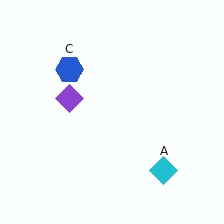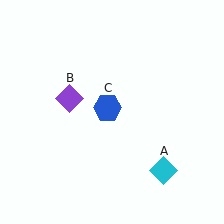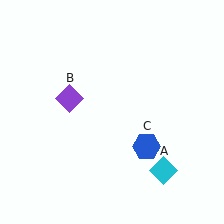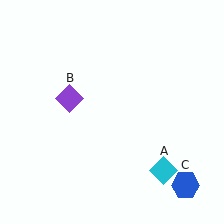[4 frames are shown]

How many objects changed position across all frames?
1 object changed position: blue hexagon (object C).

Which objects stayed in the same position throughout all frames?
Cyan diamond (object A) and purple diamond (object B) remained stationary.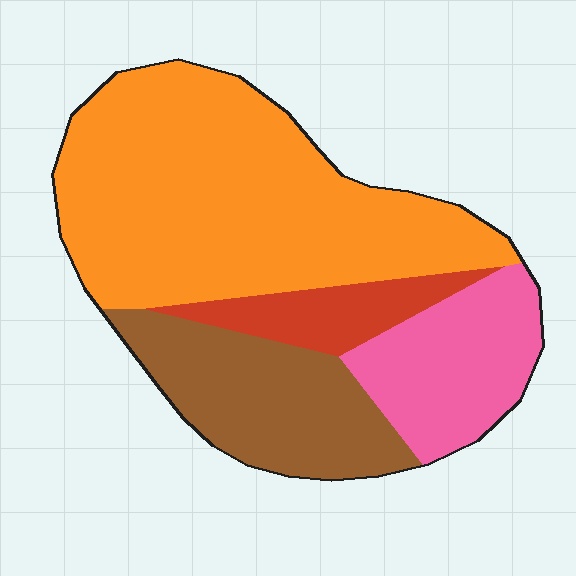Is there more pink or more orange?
Orange.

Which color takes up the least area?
Red, at roughly 10%.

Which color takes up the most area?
Orange, at roughly 50%.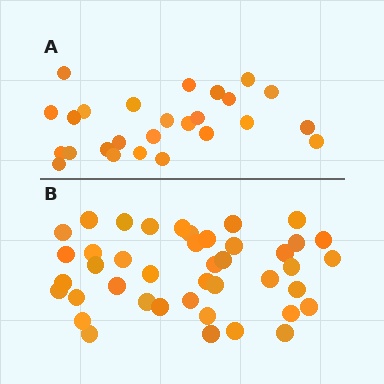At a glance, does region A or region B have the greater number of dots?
Region B (the bottom region) has more dots.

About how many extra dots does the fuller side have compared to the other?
Region B has approximately 15 more dots than region A.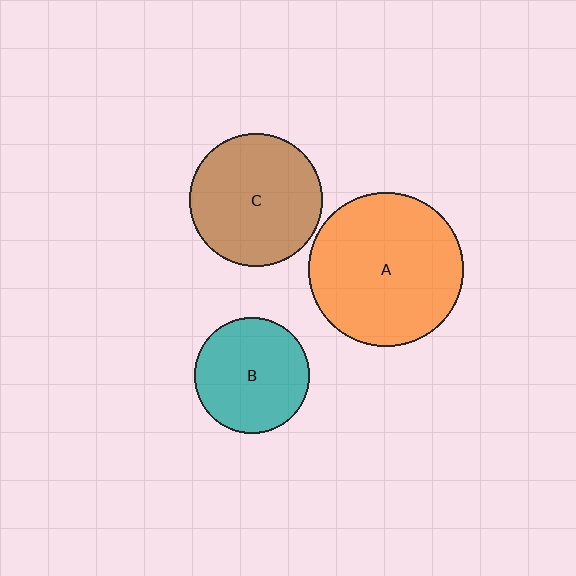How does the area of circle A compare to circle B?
Approximately 1.8 times.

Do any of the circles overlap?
No, none of the circles overlap.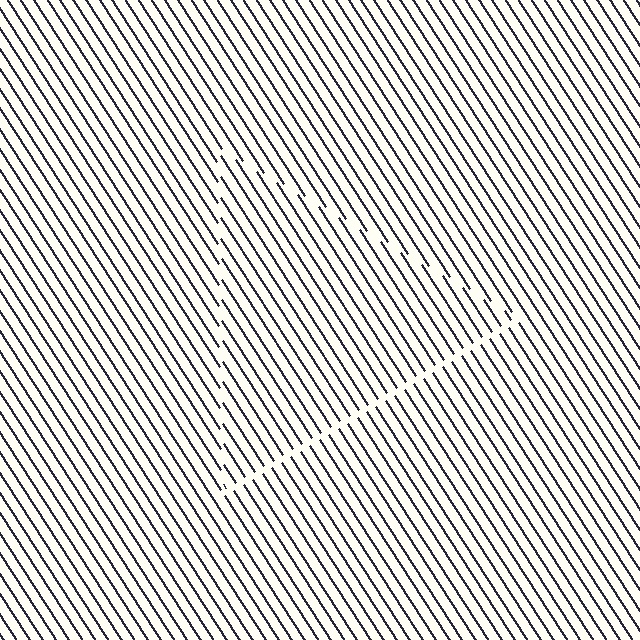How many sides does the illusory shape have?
3 sides — the line-ends trace a triangle.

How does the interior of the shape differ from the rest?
The interior of the shape contains the same grating, shifted by half a period — the contour is defined by the phase discontinuity where line-ends from the inner and outer gratings abut.